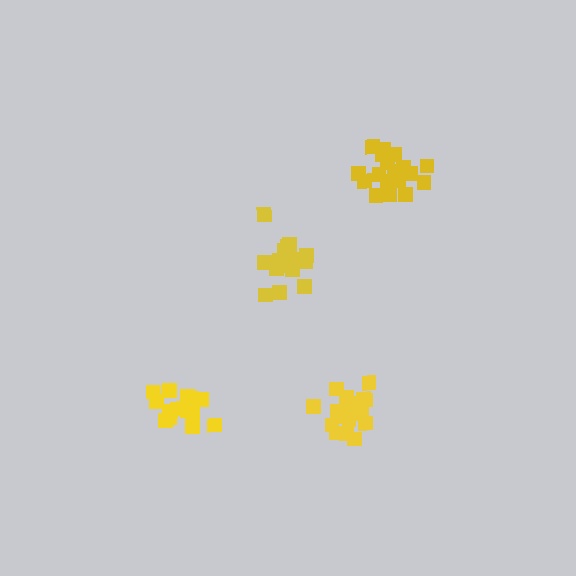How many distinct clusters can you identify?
There are 4 distinct clusters.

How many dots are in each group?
Group 1: 19 dots, Group 2: 16 dots, Group 3: 19 dots, Group 4: 16 dots (70 total).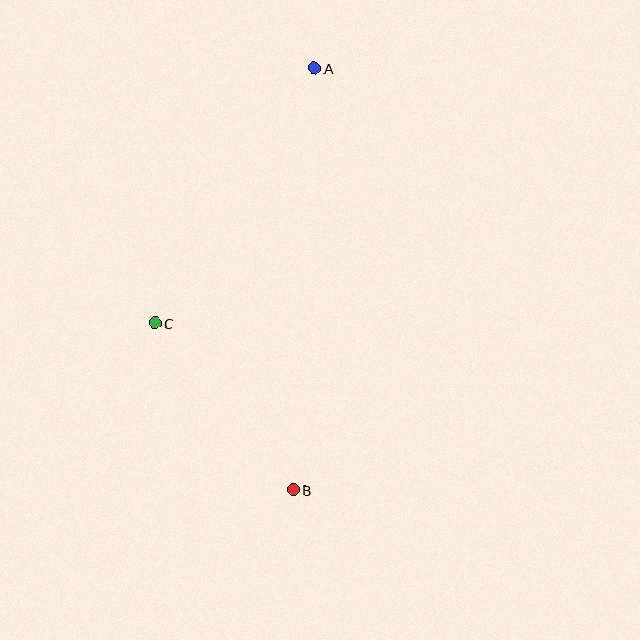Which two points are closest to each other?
Points B and C are closest to each other.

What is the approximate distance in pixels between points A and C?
The distance between A and C is approximately 301 pixels.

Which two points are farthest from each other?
Points A and B are farthest from each other.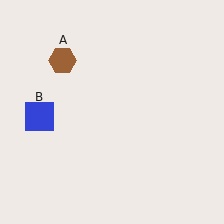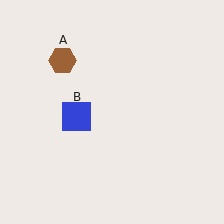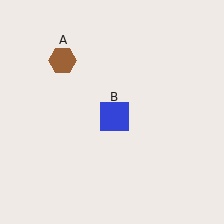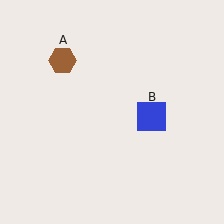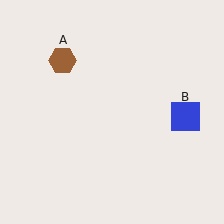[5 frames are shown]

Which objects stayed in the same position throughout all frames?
Brown hexagon (object A) remained stationary.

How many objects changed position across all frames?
1 object changed position: blue square (object B).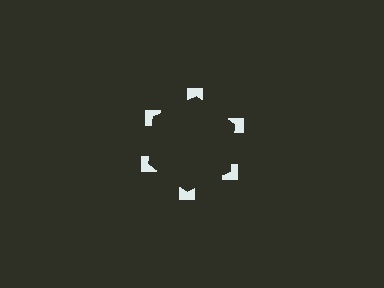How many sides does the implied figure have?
6 sides.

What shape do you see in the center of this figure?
An illusory hexagon — its edges are inferred from the aligned wedge cuts in the notched squares, not physically drawn.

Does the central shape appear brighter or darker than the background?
It typically appears slightly darker than the background, even though no actual brightness change is drawn.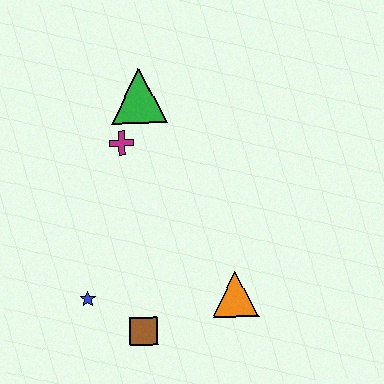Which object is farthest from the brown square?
The green triangle is farthest from the brown square.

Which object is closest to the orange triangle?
The brown square is closest to the orange triangle.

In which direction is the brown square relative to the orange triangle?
The brown square is to the left of the orange triangle.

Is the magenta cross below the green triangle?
Yes